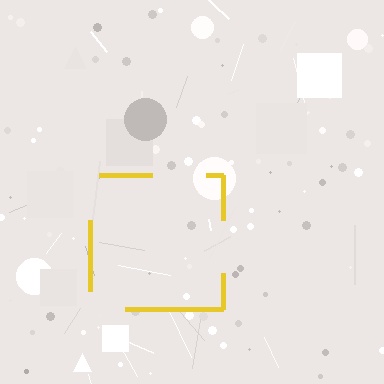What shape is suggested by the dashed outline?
The dashed outline suggests a square.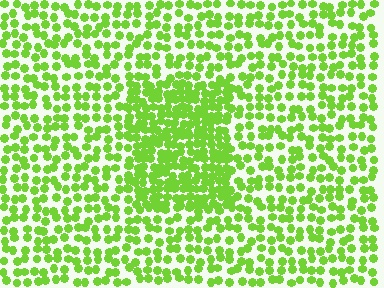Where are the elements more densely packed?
The elements are more densely packed inside the rectangle boundary.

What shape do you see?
I see a rectangle.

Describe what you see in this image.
The image contains small lime elements arranged at two different densities. A rectangle-shaped region is visible where the elements are more densely packed than the surrounding area.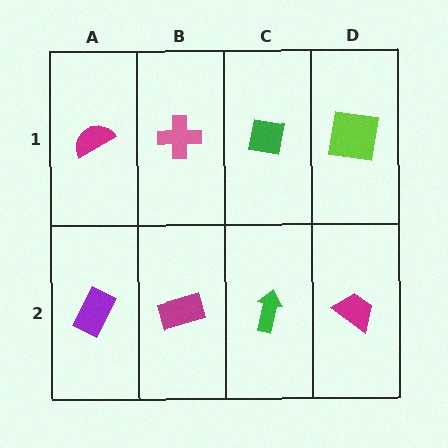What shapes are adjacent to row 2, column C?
A green square (row 1, column C), a magenta rectangle (row 2, column B), a magenta trapezoid (row 2, column D).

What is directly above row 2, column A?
A magenta semicircle.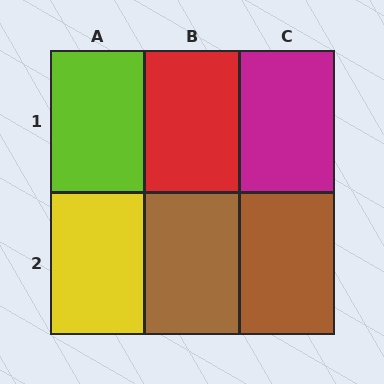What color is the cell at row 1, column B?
Red.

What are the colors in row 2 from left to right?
Yellow, brown, brown.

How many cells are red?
1 cell is red.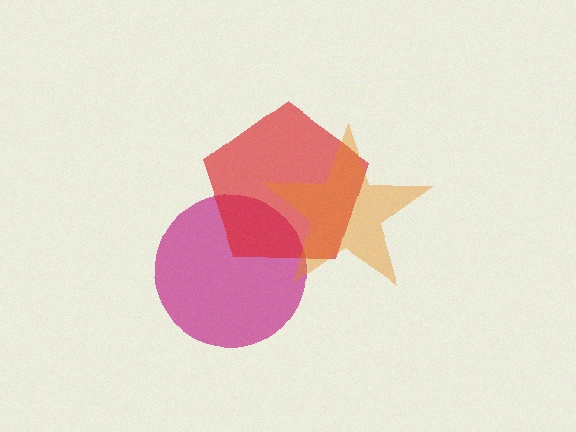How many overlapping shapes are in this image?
There are 3 overlapping shapes in the image.